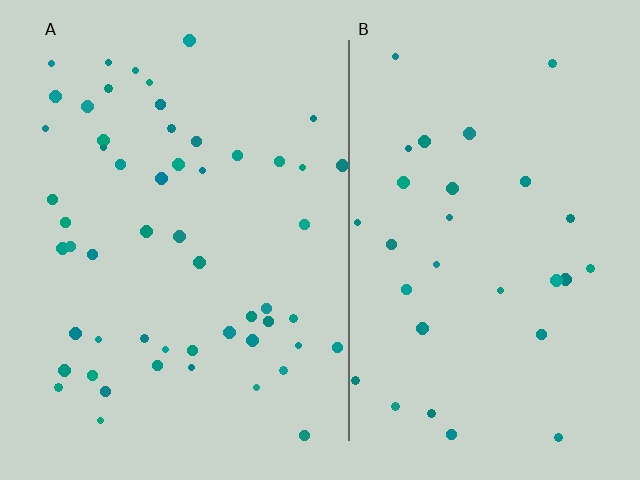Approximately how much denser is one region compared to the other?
Approximately 1.8× — region A over region B.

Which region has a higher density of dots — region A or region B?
A (the left).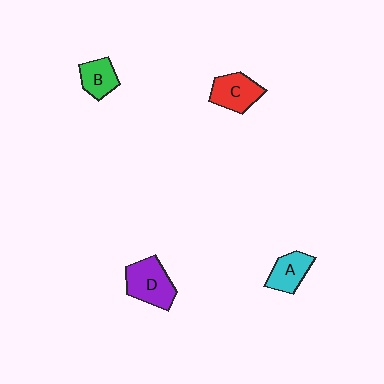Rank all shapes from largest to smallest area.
From largest to smallest: D (purple), C (red), A (cyan), B (green).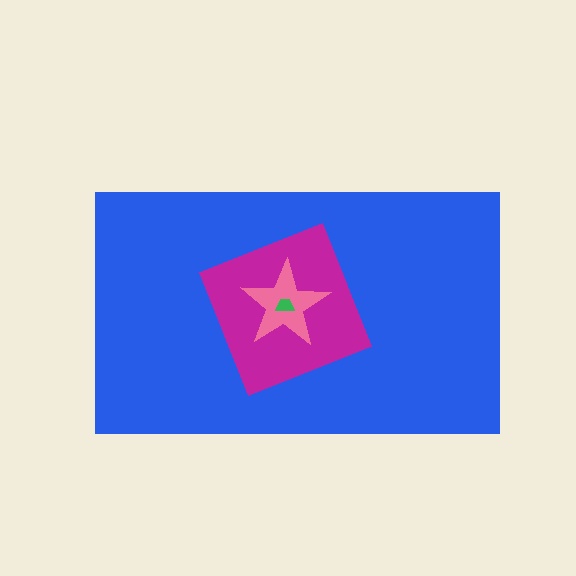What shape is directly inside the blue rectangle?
The magenta square.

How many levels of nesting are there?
4.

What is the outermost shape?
The blue rectangle.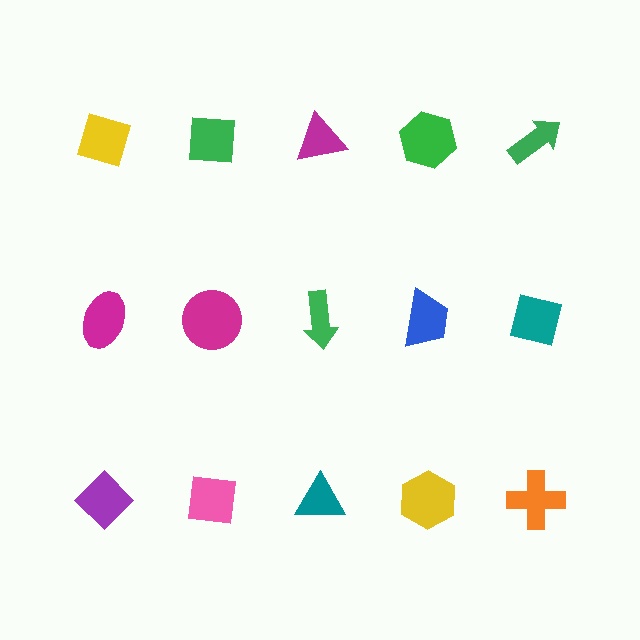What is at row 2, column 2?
A magenta circle.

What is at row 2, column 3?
A green arrow.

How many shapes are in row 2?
5 shapes.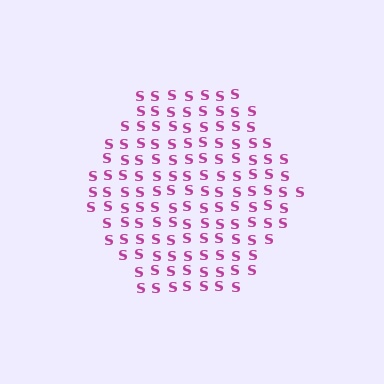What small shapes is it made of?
It is made of small letter S's.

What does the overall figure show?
The overall figure shows a hexagon.